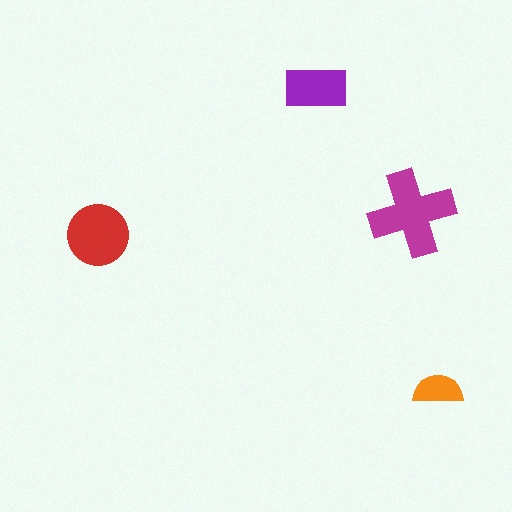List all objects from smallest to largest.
The orange semicircle, the purple rectangle, the red circle, the magenta cross.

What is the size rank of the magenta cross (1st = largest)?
1st.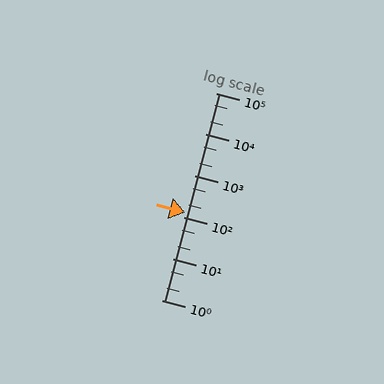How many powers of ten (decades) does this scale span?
The scale spans 5 decades, from 1 to 100000.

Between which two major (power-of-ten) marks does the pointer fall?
The pointer is between 100 and 1000.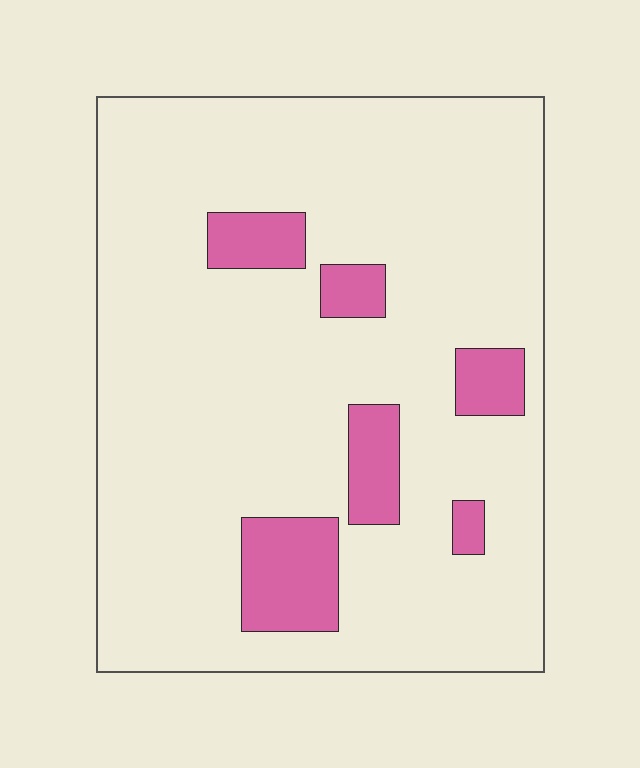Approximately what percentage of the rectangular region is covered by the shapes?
Approximately 15%.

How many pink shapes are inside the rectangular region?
6.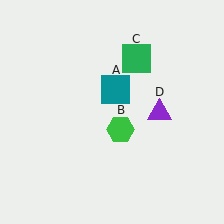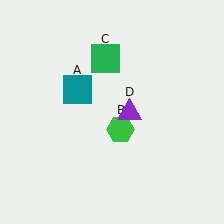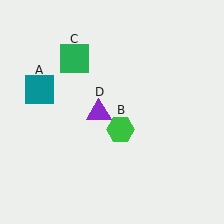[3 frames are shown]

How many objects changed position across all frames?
3 objects changed position: teal square (object A), green square (object C), purple triangle (object D).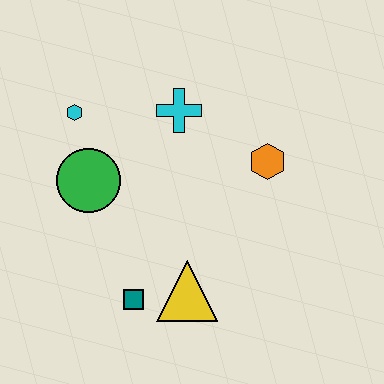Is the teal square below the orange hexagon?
Yes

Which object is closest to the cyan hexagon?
The green circle is closest to the cyan hexagon.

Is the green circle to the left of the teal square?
Yes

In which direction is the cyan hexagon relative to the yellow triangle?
The cyan hexagon is above the yellow triangle.